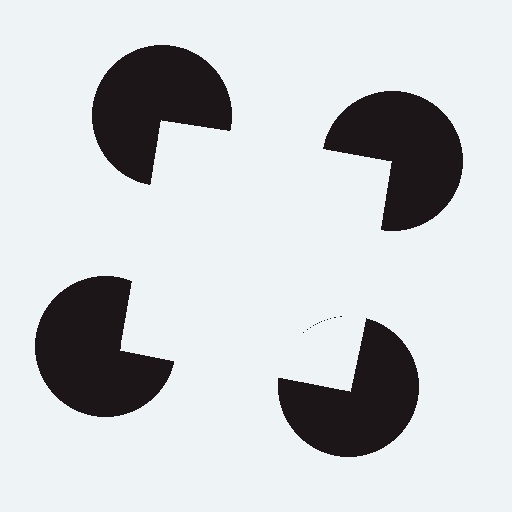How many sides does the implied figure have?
4 sides.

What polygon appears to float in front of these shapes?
An illusory square — its edges are inferred from the aligned wedge cuts in the pac-man discs, not physically drawn.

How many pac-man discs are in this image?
There are 4 — one at each vertex of the illusory square.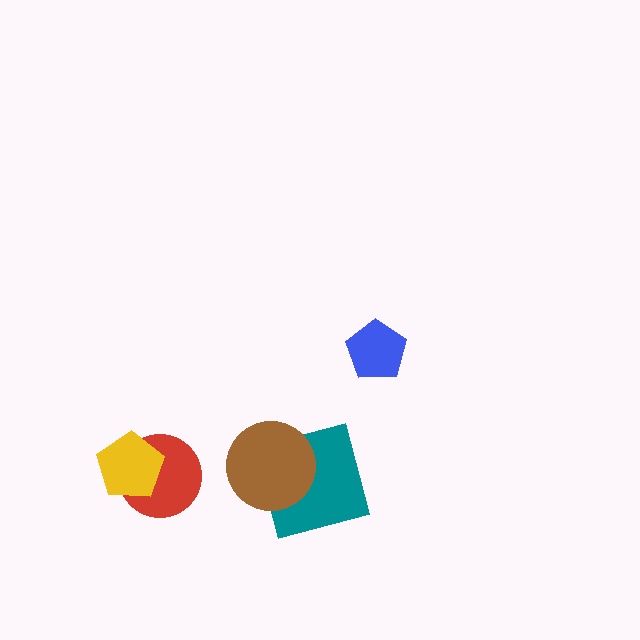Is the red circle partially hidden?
Yes, it is partially covered by another shape.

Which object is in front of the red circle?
The yellow pentagon is in front of the red circle.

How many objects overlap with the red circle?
1 object overlaps with the red circle.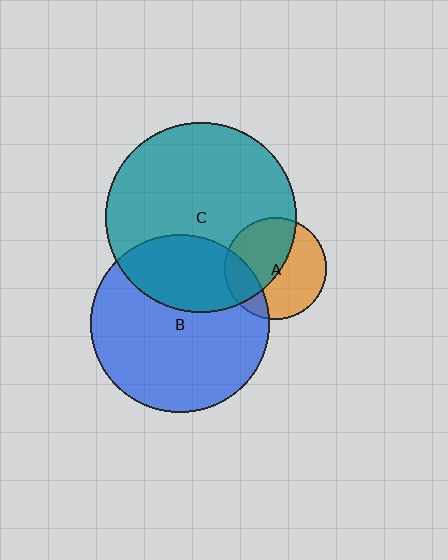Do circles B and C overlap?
Yes.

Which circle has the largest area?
Circle C (teal).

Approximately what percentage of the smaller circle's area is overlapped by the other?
Approximately 30%.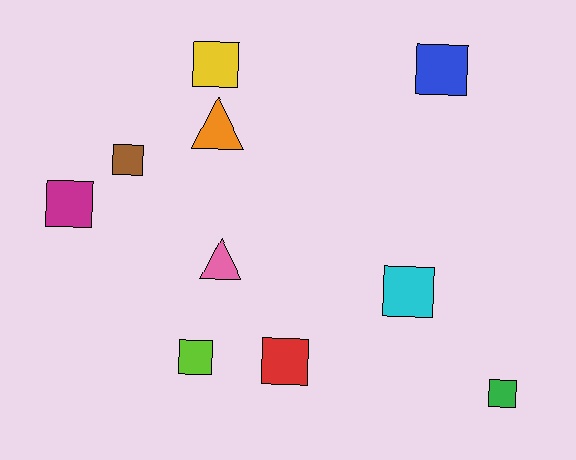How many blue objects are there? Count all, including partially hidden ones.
There is 1 blue object.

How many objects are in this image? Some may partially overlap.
There are 10 objects.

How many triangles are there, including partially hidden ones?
There are 2 triangles.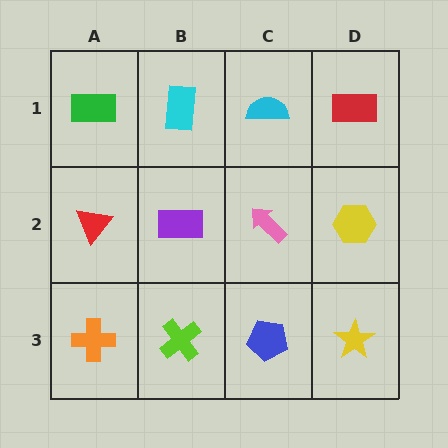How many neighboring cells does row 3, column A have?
2.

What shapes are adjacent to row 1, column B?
A purple rectangle (row 2, column B), a green rectangle (row 1, column A), a cyan semicircle (row 1, column C).